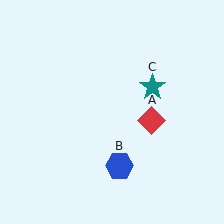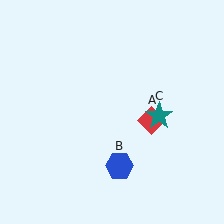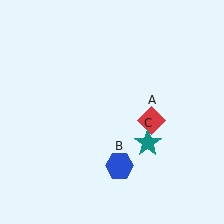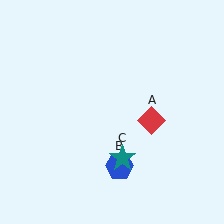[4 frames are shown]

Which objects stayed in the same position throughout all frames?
Red diamond (object A) and blue hexagon (object B) remained stationary.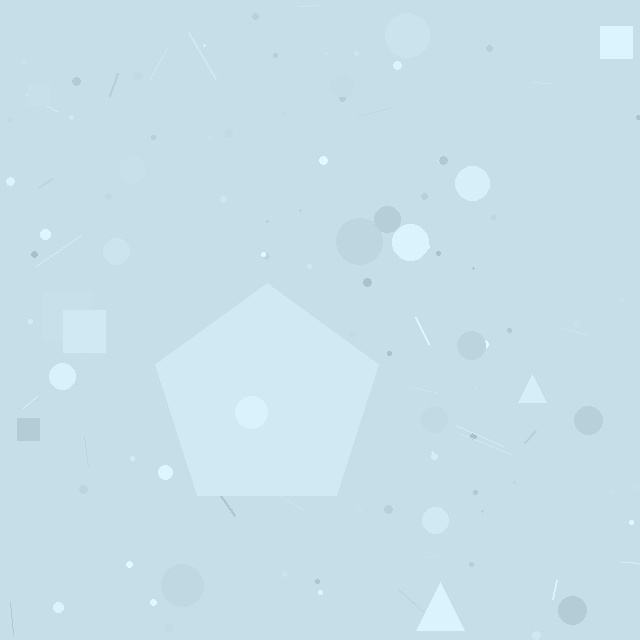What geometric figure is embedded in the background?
A pentagon is embedded in the background.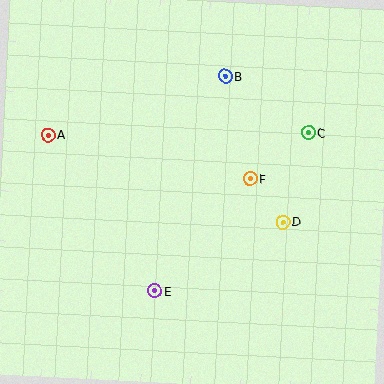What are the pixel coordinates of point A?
Point A is at (48, 135).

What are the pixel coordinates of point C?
Point C is at (308, 133).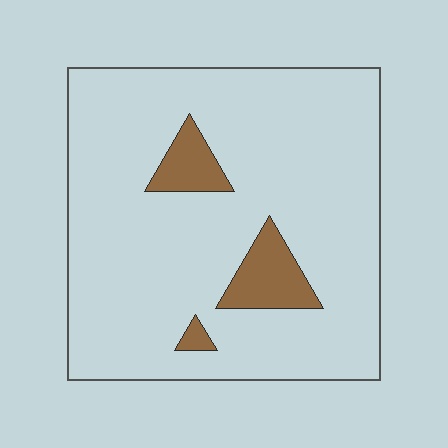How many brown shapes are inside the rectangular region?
3.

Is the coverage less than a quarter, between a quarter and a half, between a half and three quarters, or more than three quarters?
Less than a quarter.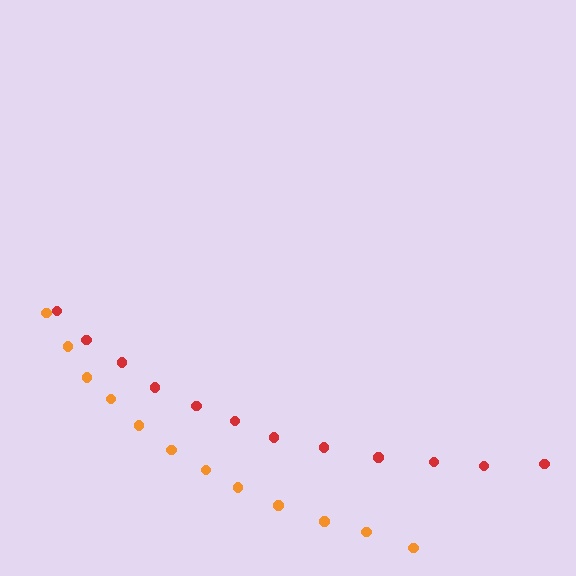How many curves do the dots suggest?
There are 2 distinct paths.